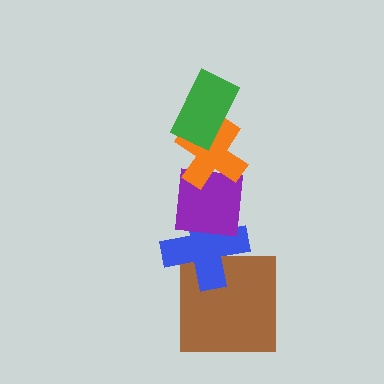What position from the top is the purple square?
The purple square is 3rd from the top.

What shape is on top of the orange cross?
The green rectangle is on top of the orange cross.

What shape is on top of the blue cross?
The purple square is on top of the blue cross.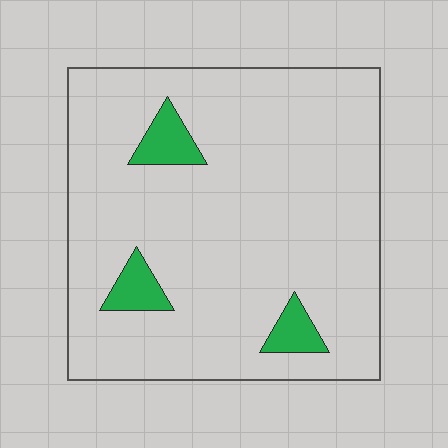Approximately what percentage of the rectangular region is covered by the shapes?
Approximately 10%.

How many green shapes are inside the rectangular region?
3.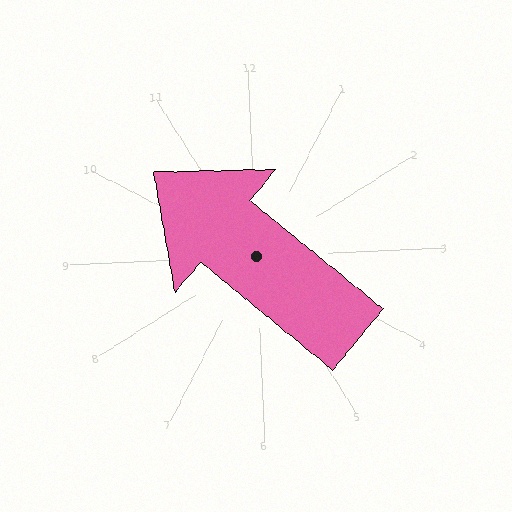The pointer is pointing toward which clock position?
Roughly 10 o'clock.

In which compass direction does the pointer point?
Northwest.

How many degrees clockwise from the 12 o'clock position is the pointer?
Approximately 312 degrees.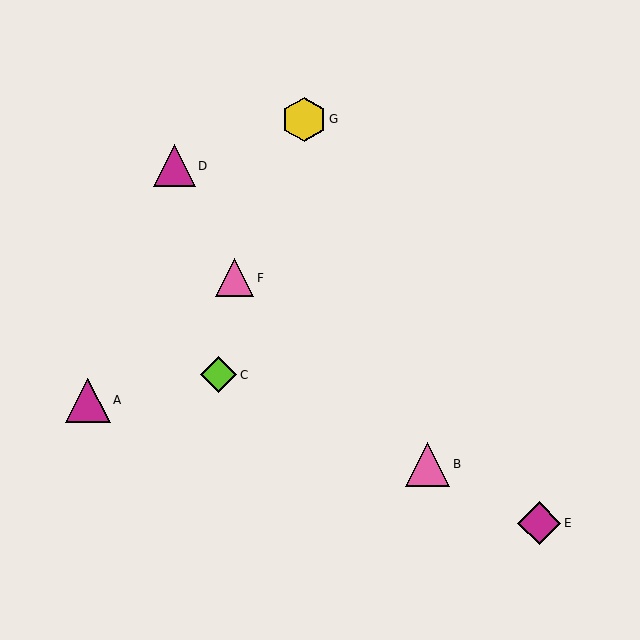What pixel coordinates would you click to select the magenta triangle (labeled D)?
Click at (174, 166) to select the magenta triangle D.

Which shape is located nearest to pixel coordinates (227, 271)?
The pink triangle (labeled F) at (235, 278) is nearest to that location.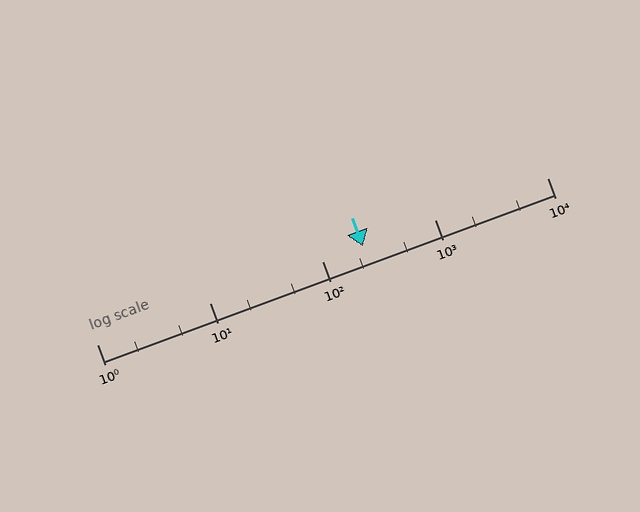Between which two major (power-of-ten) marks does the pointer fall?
The pointer is between 100 and 1000.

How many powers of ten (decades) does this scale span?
The scale spans 4 decades, from 1 to 10000.